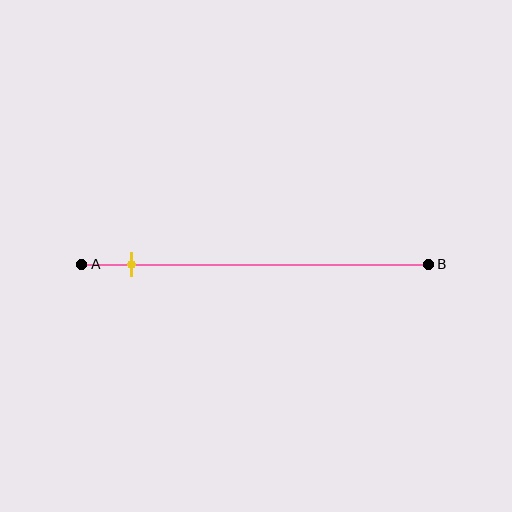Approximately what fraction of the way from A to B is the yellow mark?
The yellow mark is approximately 15% of the way from A to B.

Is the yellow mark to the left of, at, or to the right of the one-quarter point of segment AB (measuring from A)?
The yellow mark is to the left of the one-quarter point of segment AB.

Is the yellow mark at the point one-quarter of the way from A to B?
No, the mark is at about 15% from A, not at the 25% one-quarter point.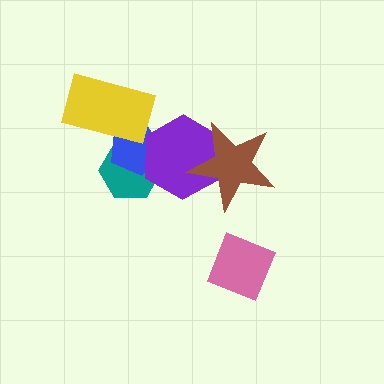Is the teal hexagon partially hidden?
Yes, it is partially covered by another shape.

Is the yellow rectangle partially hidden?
No, no other shape covers it.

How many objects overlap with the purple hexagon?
3 objects overlap with the purple hexagon.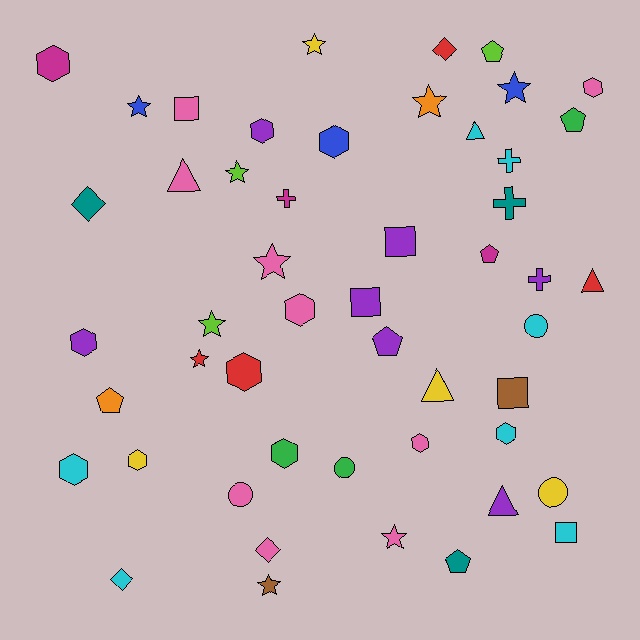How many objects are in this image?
There are 50 objects.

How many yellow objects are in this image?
There are 4 yellow objects.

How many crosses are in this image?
There are 4 crosses.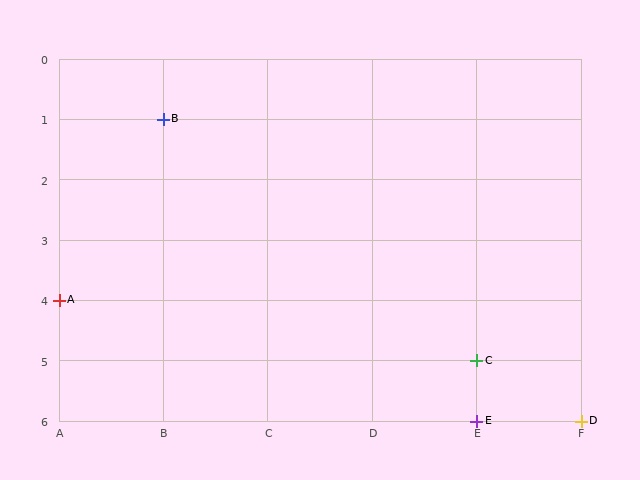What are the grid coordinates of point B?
Point B is at grid coordinates (B, 1).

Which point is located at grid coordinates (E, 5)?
Point C is at (E, 5).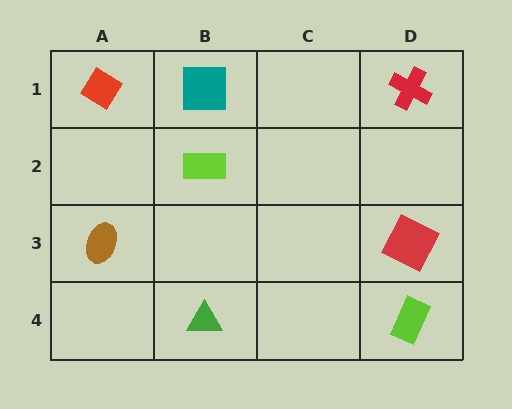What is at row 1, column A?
A red diamond.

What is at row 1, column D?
A red cross.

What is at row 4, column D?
A lime rectangle.